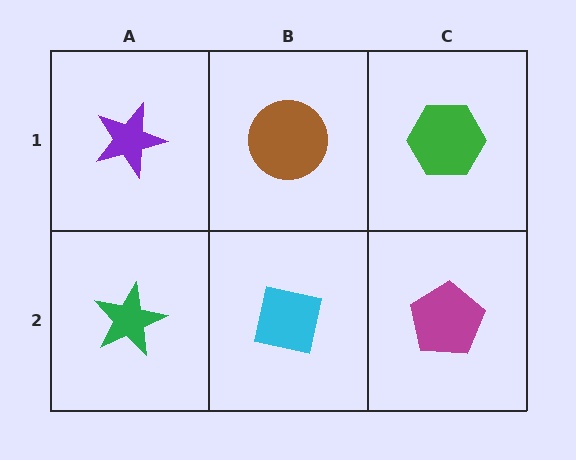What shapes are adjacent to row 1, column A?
A green star (row 2, column A), a brown circle (row 1, column B).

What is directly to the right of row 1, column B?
A green hexagon.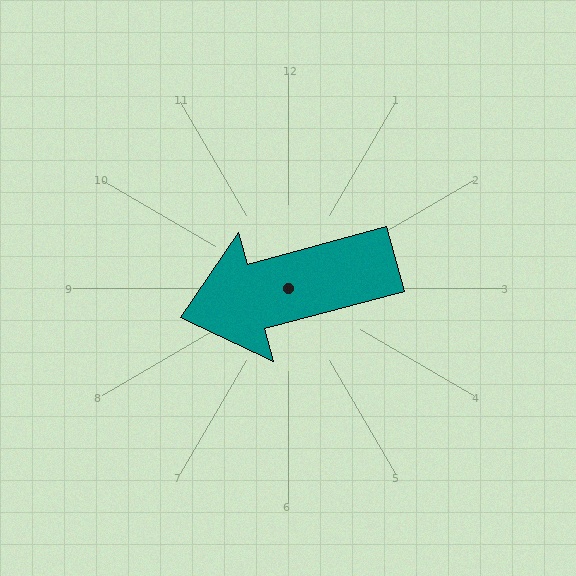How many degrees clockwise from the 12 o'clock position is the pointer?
Approximately 255 degrees.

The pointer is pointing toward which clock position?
Roughly 8 o'clock.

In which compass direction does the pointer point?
West.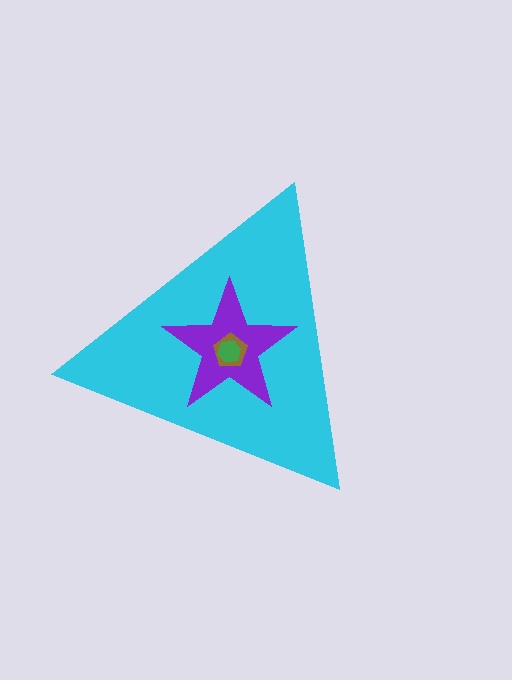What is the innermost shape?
The green hexagon.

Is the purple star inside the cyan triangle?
Yes.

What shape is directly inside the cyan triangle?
The purple star.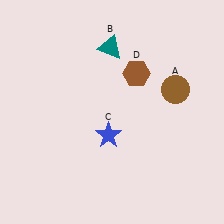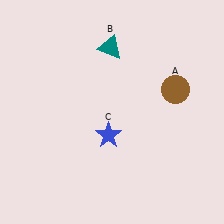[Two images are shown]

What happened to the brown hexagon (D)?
The brown hexagon (D) was removed in Image 2. It was in the top-right area of Image 1.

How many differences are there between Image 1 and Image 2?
There is 1 difference between the two images.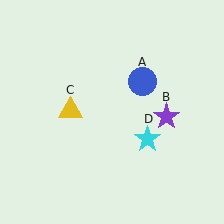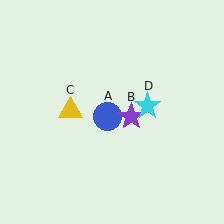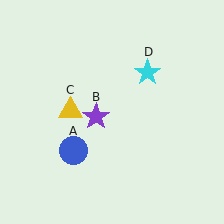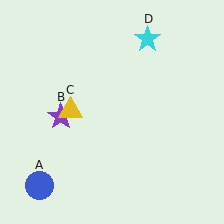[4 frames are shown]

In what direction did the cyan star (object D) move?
The cyan star (object D) moved up.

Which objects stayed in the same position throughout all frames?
Yellow triangle (object C) remained stationary.